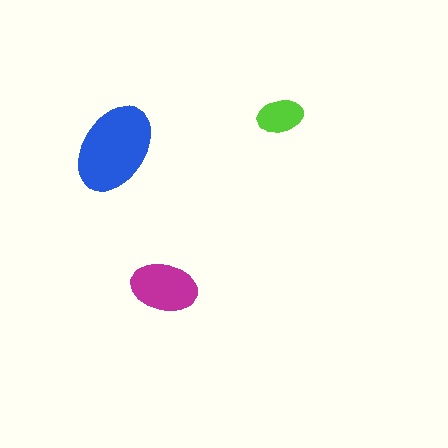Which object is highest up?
The lime ellipse is topmost.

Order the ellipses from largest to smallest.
the blue one, the magenta one, the lime one.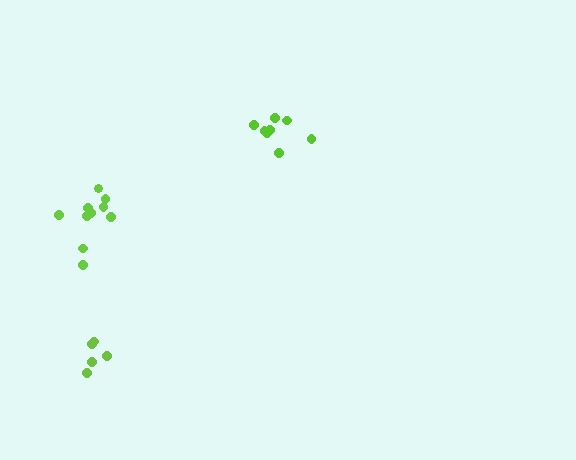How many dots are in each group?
Group 1: 10 dots, Group 2: 5 dots, Group 3: 8 dots (23 total).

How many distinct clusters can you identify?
There are 3 distinct clusters.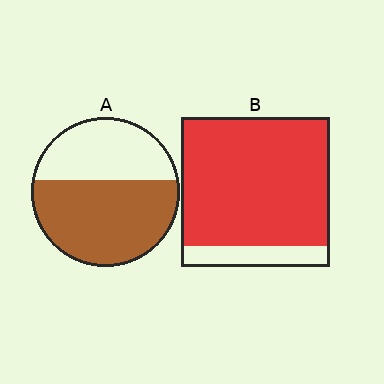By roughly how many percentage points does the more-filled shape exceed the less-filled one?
By roughly 25 percentage points (B over A).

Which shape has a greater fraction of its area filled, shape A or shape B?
Shape B.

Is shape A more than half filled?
Yes.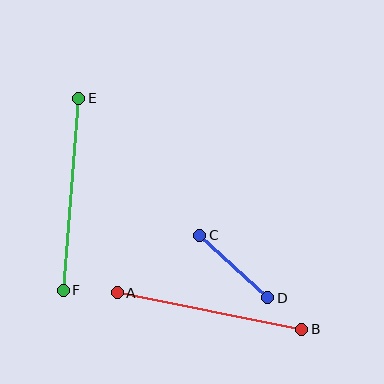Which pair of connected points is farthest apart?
Points E and F are farthest apart.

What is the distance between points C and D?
The distance is approximately 92 pixels.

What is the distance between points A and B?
The distance is approximately 188 pixels.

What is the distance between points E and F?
The distance is approximately 193 pixels.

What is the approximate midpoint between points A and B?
The midpoint is at approximately (210, 311) pixels.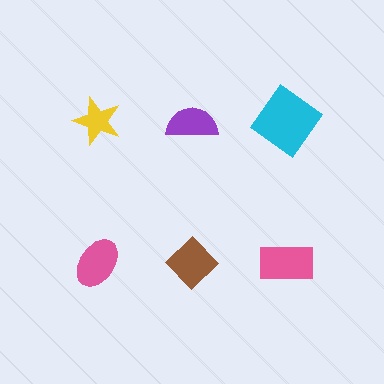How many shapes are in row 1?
3 shapes.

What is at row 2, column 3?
A pink rectangle.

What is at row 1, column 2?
A purple semicircle.